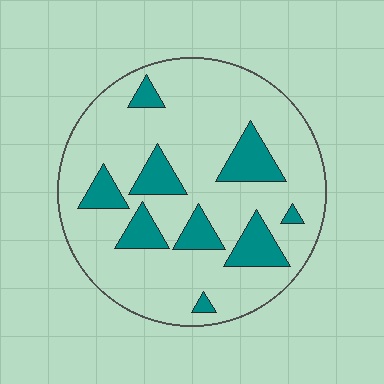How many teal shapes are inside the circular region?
9.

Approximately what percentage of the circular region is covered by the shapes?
Approximately 20%.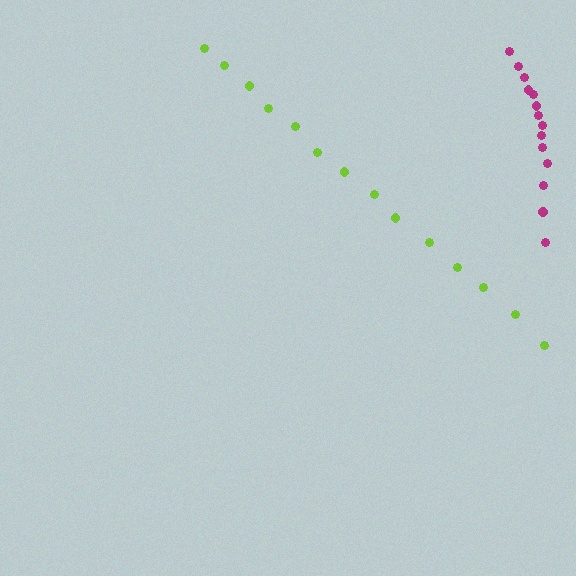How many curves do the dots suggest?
There are 2 distinct paths.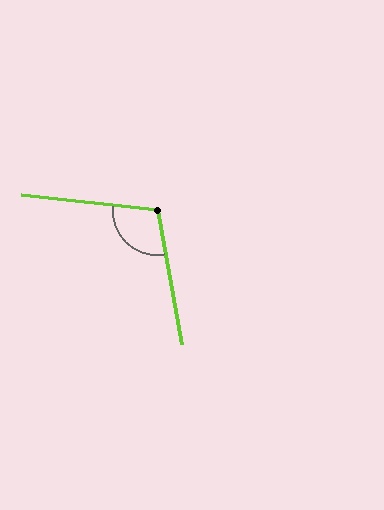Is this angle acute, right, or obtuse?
It is obtuse.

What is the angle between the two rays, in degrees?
Approximately 107 degrees.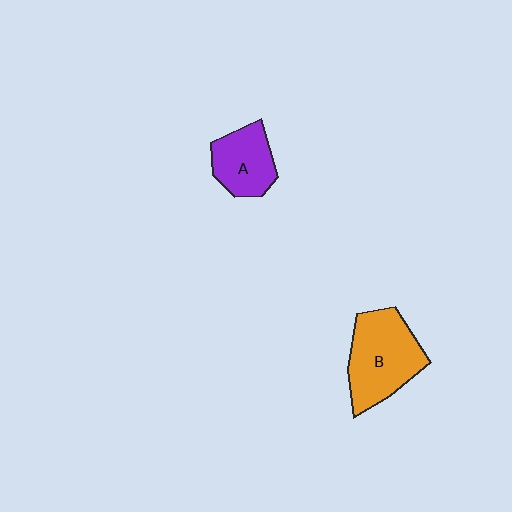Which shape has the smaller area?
Shape A (purple).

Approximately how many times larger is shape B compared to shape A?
Approximately 1.5 times.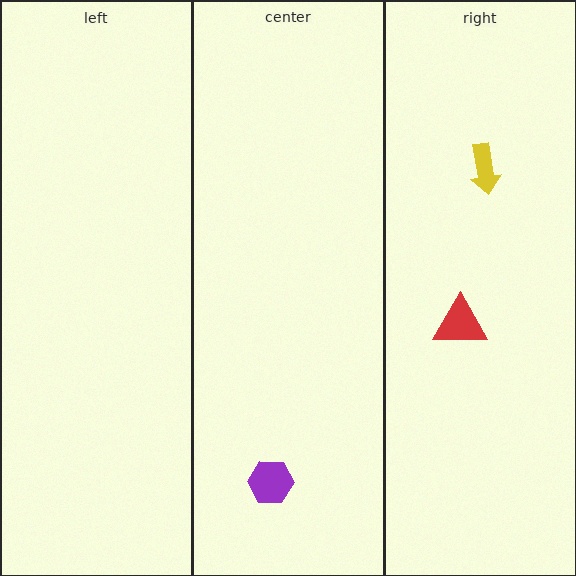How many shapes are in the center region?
1.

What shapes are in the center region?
The purple hexagon.